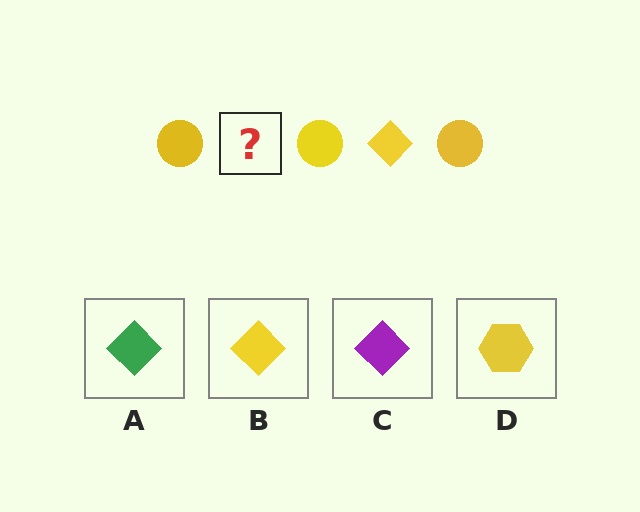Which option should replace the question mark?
Option B.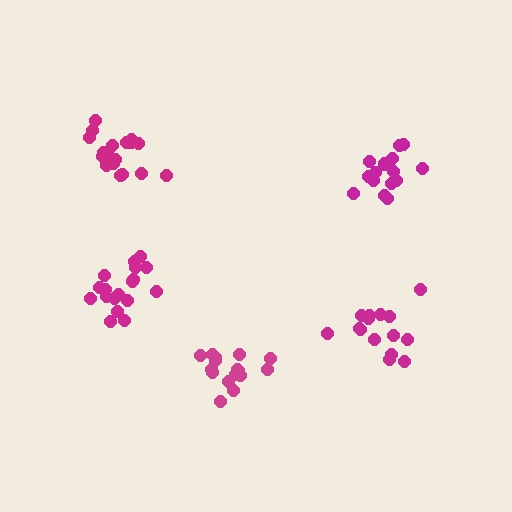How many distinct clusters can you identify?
There are 5 distinct clusters.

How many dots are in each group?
Group 1: 16 dots, Group 2: 16 dots, Group 3: 15 dots, Group 4: 18 dots, Group 5: 18 dots (83 total).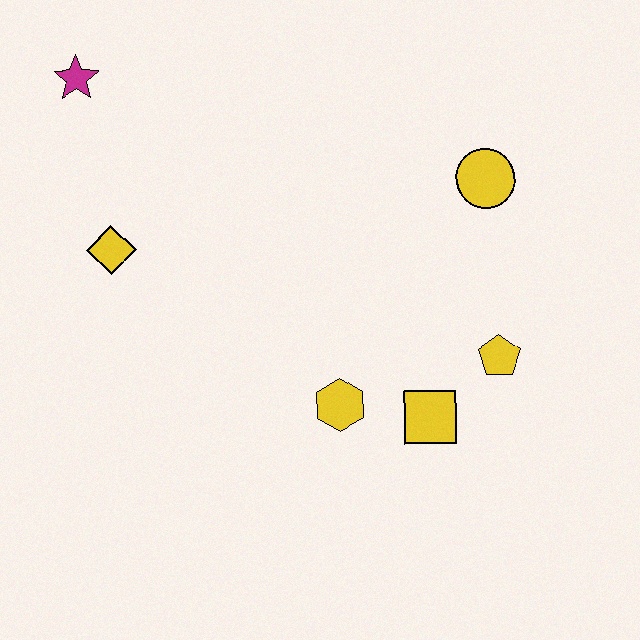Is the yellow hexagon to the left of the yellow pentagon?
Yes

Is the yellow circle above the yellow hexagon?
Yes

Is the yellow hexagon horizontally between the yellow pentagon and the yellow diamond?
Yes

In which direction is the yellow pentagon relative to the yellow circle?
The yellow pentagon is below the yellow circle.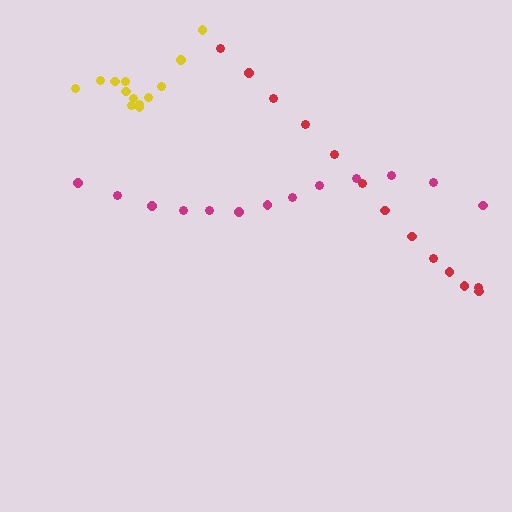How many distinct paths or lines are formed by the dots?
There are 3 distinct paths.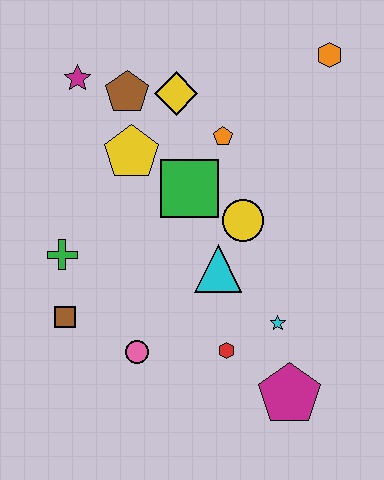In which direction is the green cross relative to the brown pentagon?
The green cross is below the brown pentagon.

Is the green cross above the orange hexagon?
No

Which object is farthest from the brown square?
The orange hexagon is farthest from the brown square.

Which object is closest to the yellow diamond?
The brown pentagon is closest to the yellow diamond.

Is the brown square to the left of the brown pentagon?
Yes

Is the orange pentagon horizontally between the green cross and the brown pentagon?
No